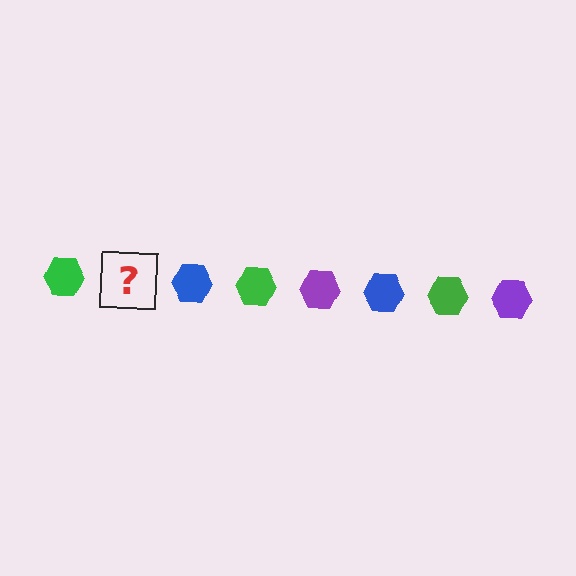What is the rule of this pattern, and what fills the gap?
The rule is that the pattern cycles through green, purple, blue hexagons. The gap should be filled with a purple hexagon.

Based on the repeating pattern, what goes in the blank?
The blank should be a purple hexagon.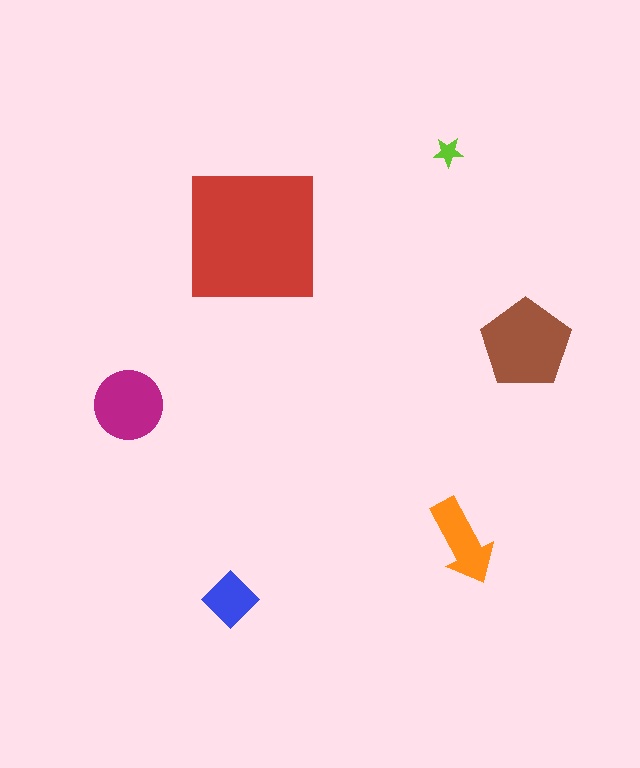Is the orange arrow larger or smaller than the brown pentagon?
Smaller.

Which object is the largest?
The red square.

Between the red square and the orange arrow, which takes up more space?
The red square.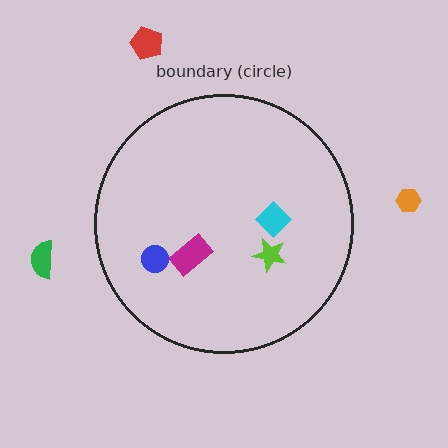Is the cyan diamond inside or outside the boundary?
Inside.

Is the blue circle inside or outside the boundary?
Inside.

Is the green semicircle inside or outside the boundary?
Outside.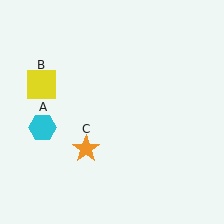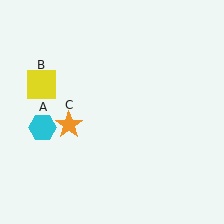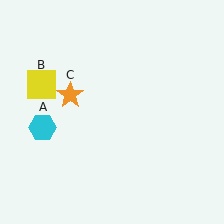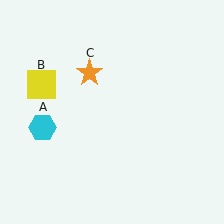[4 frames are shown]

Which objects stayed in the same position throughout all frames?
Cyan hexagon (object A) and yellow square (object B) remained stationary.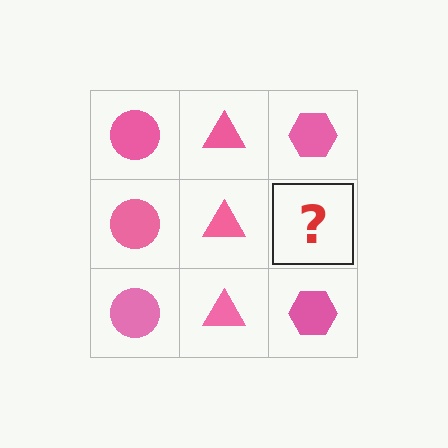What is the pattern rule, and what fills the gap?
The rule is that each column has a consistent shape. The gap should be filled with a pink hexagon.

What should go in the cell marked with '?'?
The missing cell should contain a pink hexagon.